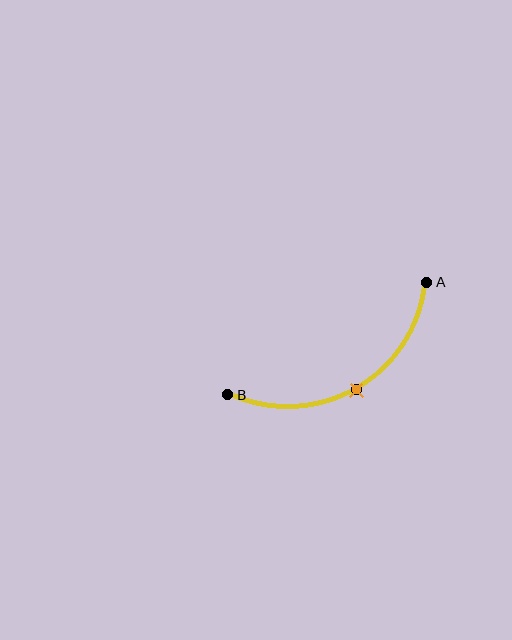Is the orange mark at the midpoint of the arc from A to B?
Yes. The orange mark lies on the arc at equal arc-length from both A and B — it is the arc midpoint.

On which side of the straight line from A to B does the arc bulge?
The arc bulges below the straight line connecting A and B.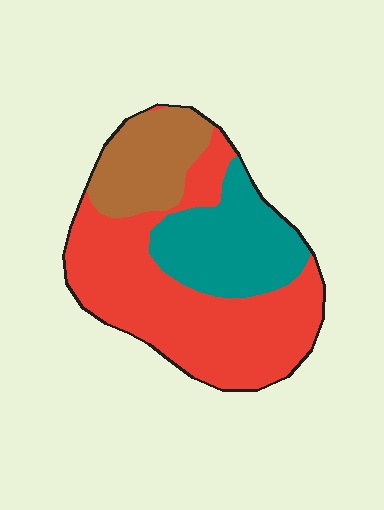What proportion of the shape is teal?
Teal covers about 25% of the shape.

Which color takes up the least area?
Brown, at roughly 20%.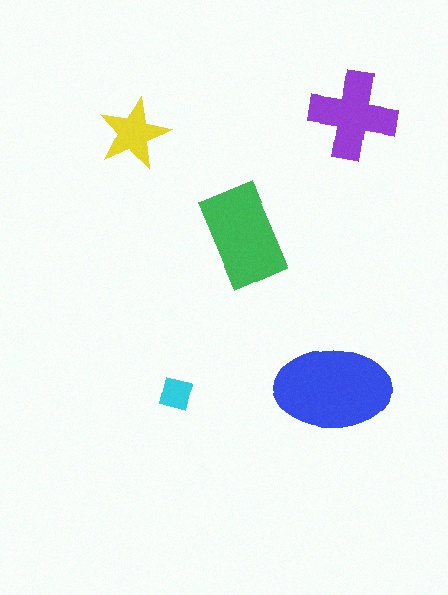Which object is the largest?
The blue ellipse.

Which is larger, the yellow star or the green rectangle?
The green rectangle.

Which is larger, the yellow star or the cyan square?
The yellow star.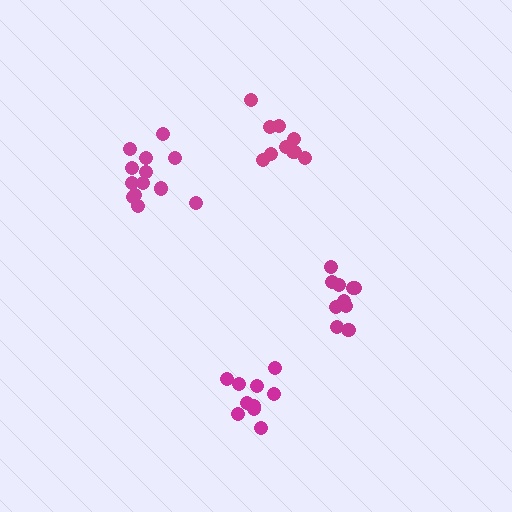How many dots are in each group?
Group 1: 10 dots, Group 2: 10 dots, Group 3: 13 dots, Group 4: 10 dots (43 total).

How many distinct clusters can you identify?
There are 4 distinct clusters.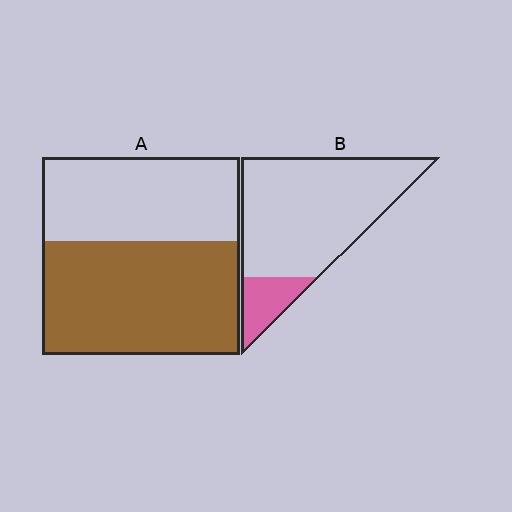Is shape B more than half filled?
No.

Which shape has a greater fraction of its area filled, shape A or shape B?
Shape A.